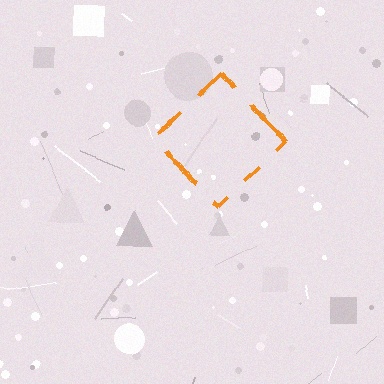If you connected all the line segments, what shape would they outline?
They would outline a diamond.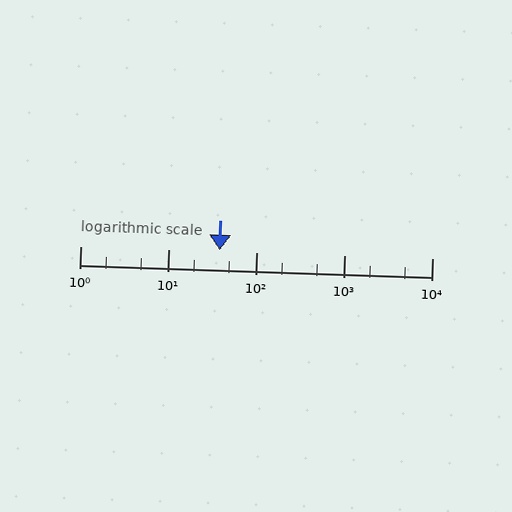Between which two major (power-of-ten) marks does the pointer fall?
The pointer is between 10 and 100.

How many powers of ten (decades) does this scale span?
The scale spans 4 decades, from 1 to 10000.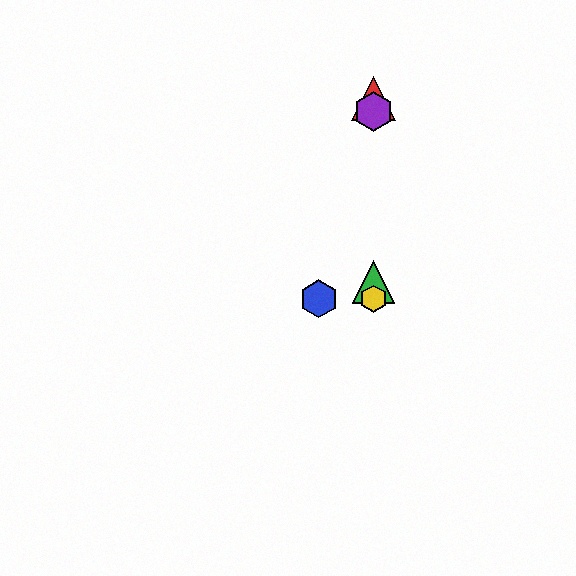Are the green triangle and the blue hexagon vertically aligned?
No, the green triangle is at x≈373 and the blue hexagon is at x≈319.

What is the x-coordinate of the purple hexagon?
The purple hexagon is at x≈373.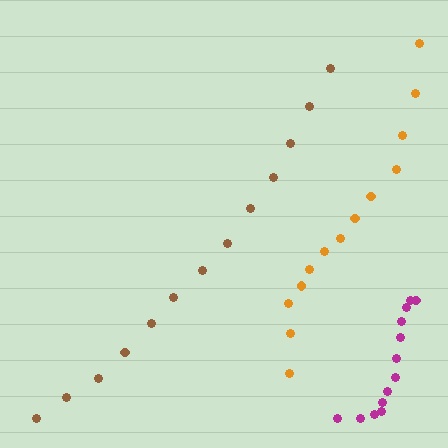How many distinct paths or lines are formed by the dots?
There are 3 distinct paths.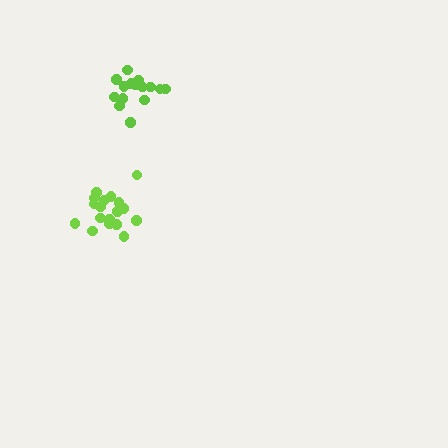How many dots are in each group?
Group 1: 18 dots, Group 2: 15 dots (33 total).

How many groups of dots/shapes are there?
There are 2 groups.